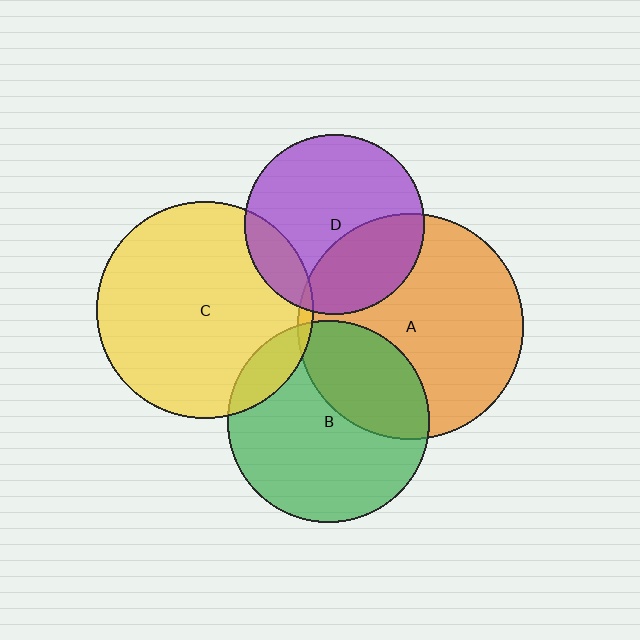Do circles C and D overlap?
Yes.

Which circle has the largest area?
Circle A (orange).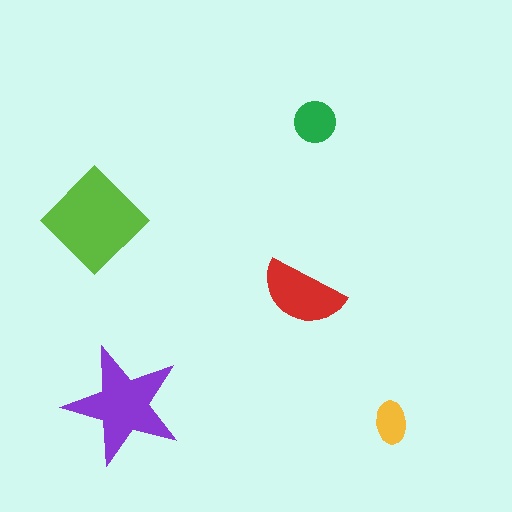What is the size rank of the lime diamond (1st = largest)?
1st.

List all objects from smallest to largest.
The yellow ellipse, the green circle, the red semicircle, the purple star, the lime diamond.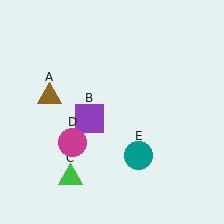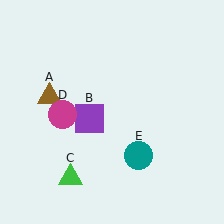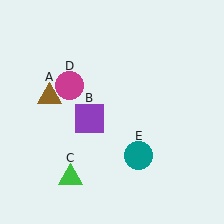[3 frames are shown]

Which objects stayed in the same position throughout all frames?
Brown triangle (object A) and purple square (object B) and green triangle (object C) and teal circle (object E) remained stationary.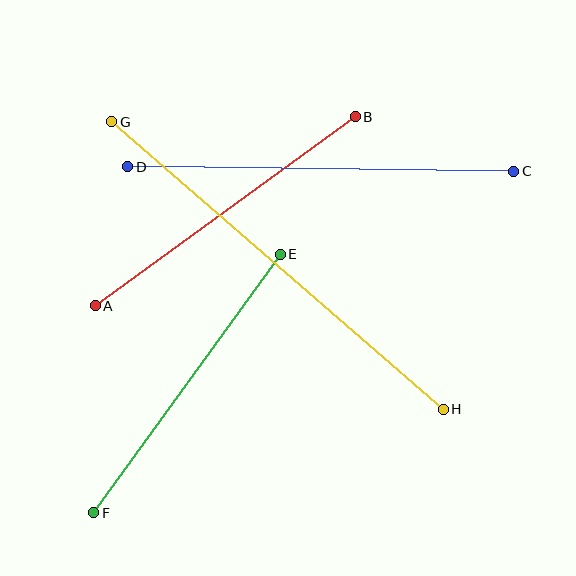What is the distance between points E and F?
The distance is approximately 319 pixels.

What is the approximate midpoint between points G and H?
The midpoint is at approximately (278, 266) pixels.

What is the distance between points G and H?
The distance is approximately 439 pixels.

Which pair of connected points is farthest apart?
Points G and H are farthest apart.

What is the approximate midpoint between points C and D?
The midpoint is at approximately (321, 169) pixels.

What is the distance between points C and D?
The distance is approximately 386 pixels.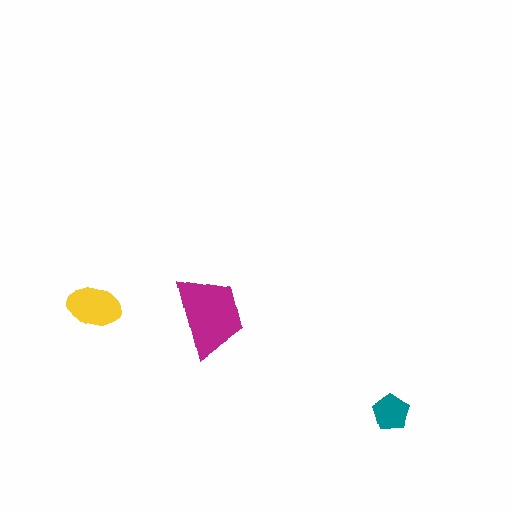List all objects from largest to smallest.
The magenta trapezoid, the yellow ellipse, the teal pentagon.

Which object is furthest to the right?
The teal pentagon is rightmost.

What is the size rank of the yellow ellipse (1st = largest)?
2nd.